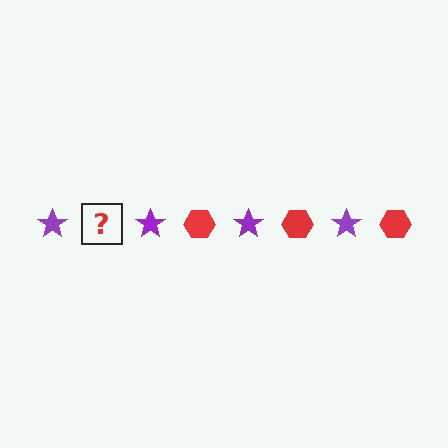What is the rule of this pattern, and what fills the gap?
The rule is that the pattern alternates between purple star and red hexagon. The gap should be filled with a red hexagon.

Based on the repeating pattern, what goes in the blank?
The blank should be a red hexagon.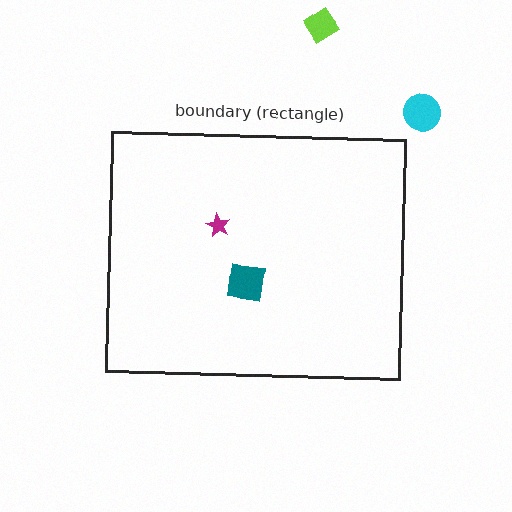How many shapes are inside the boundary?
2 inside, 2 outside.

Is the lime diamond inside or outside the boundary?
Outside.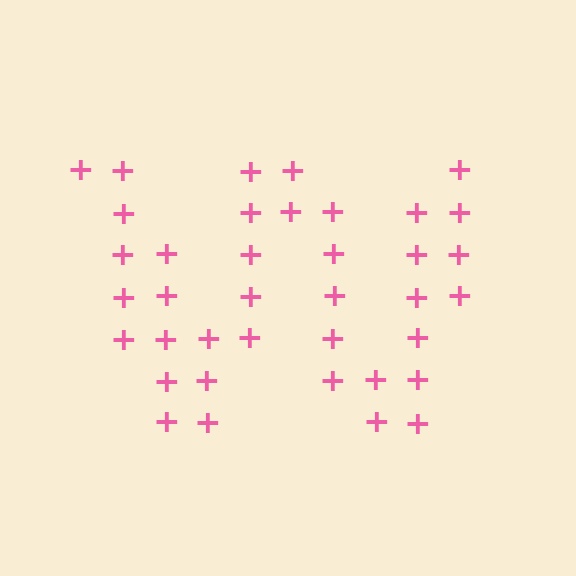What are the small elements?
The small elements are plus signs.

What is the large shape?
The large shape is the letter W.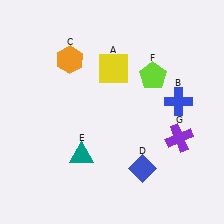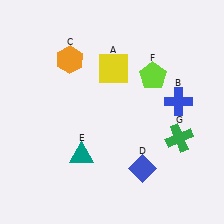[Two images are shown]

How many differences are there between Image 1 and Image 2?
There is 1 difference between the two images.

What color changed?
The cross (G) changed from purple in Image 1 to green in Image 2.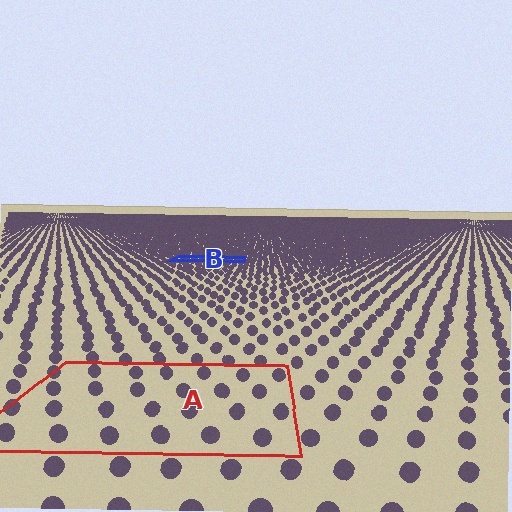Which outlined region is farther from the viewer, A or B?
Region B is farther from the viewer — the texture elements inside it appear smaller and more densely packed.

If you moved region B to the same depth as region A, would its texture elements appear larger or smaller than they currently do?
They would appear larger. At a closer depth, the same texture elements are projected at a bigger on-screen size.